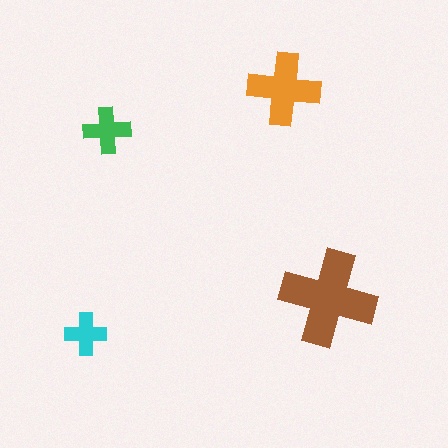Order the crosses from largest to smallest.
the brown one, the orange one, the green one, the cyan one.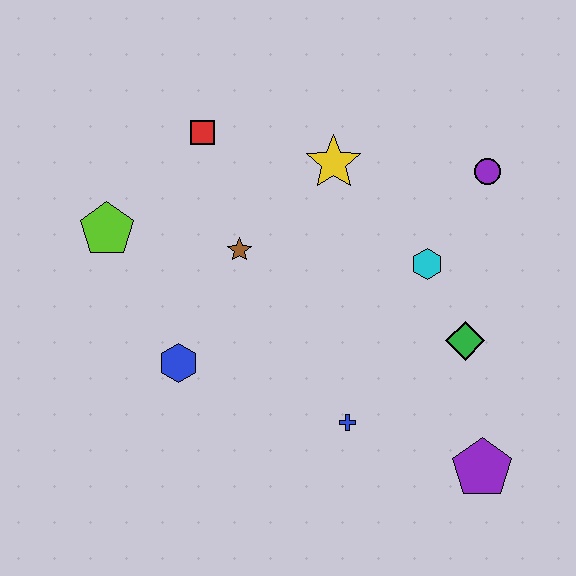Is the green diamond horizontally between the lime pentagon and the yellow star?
No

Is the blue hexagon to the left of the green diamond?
Yes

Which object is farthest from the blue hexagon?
The purple circle is farthest from the blue hexagon.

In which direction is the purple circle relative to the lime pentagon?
The purple circle is to the right of the lime pentagon.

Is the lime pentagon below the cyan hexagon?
No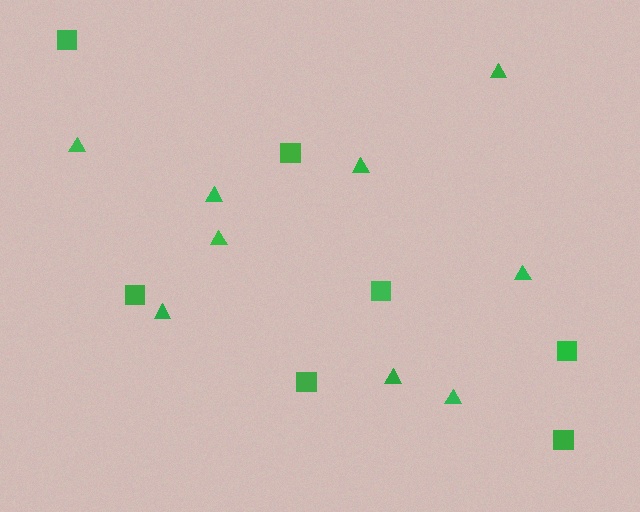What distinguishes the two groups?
There are 2 groups: one group of triangles (9) and one group of squares (7).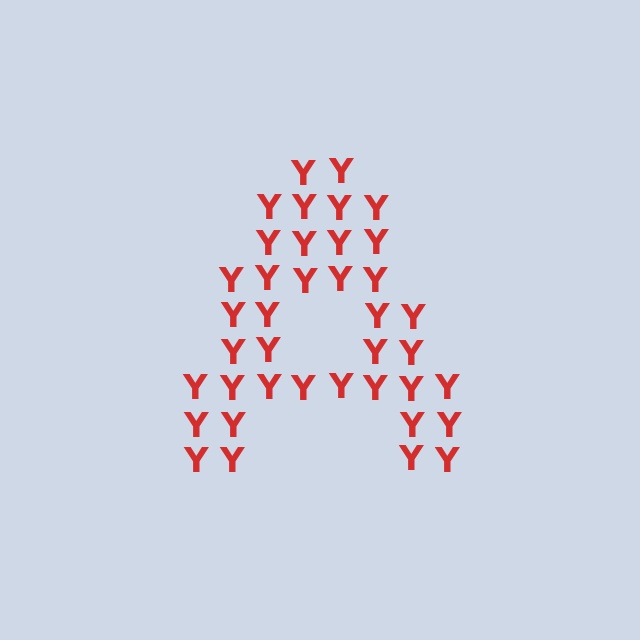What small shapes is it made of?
It is made of small letter Y's.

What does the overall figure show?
The overall figure shows the letter A.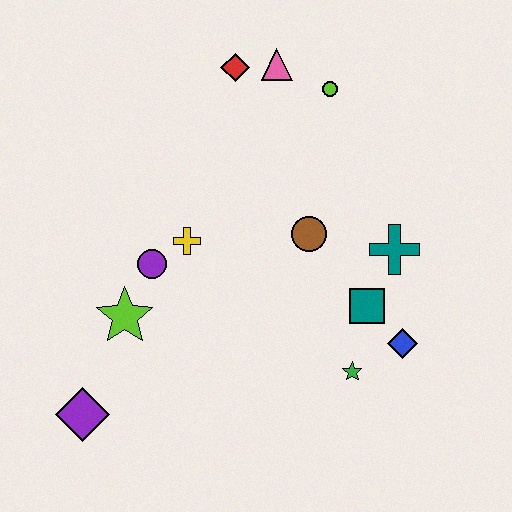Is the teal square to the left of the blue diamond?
Yes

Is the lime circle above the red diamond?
No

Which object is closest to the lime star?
The purple circle is closest to the lime star.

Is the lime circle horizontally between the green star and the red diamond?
Yes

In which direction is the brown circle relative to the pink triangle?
The brown circle is below the pink triangle.